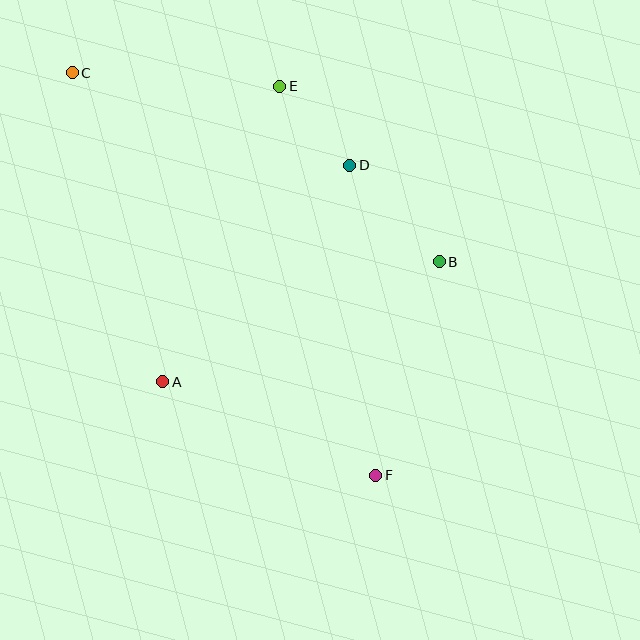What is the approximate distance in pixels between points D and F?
The distance between D and F is approximately 311 pixels.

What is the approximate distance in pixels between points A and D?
The distance between A and D is approximately 286 pixels.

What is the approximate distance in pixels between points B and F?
The distance between B and F is approximately 222 pixels.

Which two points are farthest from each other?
Points C and F are farthest from each other.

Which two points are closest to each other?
Points D and E are closest to each other.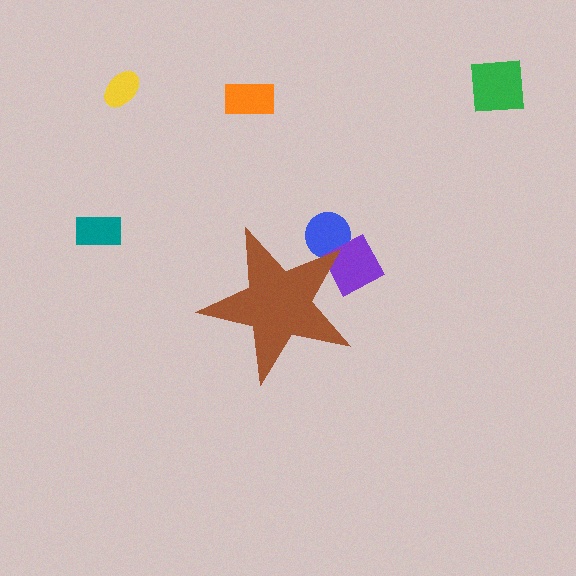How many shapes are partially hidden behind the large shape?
2 shapes are partially hidden.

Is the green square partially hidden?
No, the green square is fully visible.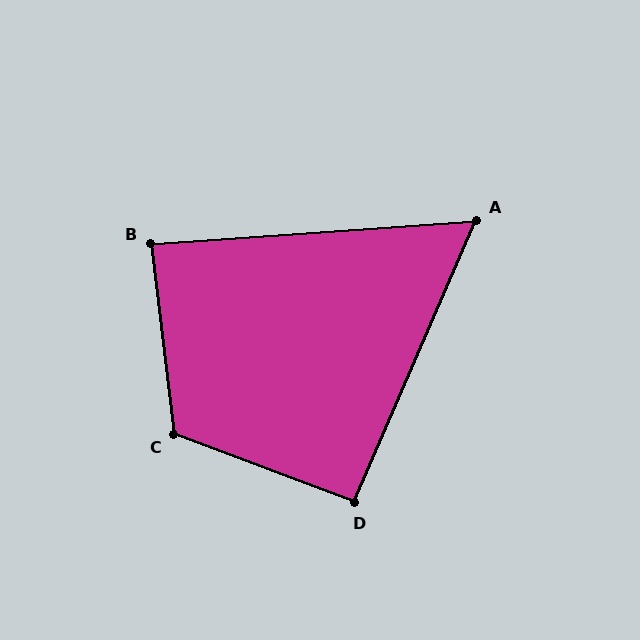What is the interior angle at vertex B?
Approximately 87 degrees (approximately right).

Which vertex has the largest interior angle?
C, at approximately 118 degrees.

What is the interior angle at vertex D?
Approximately 93 degrees (approximately right).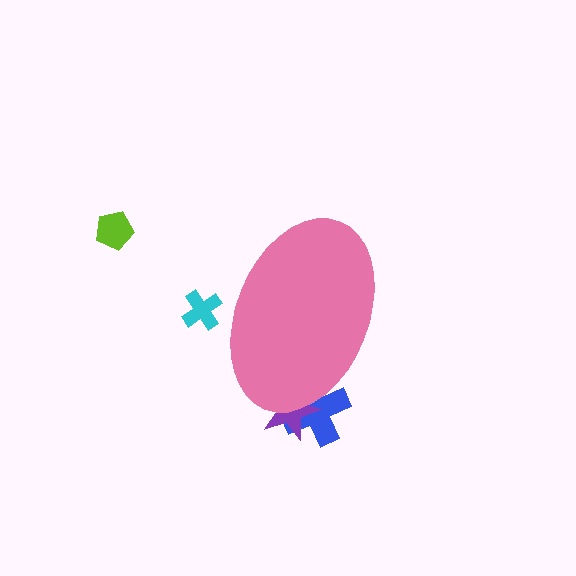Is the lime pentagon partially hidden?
No, the lime pentagon is fully visible.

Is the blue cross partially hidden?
Yes, the blue cross is partially hidden behind the pink ellipse.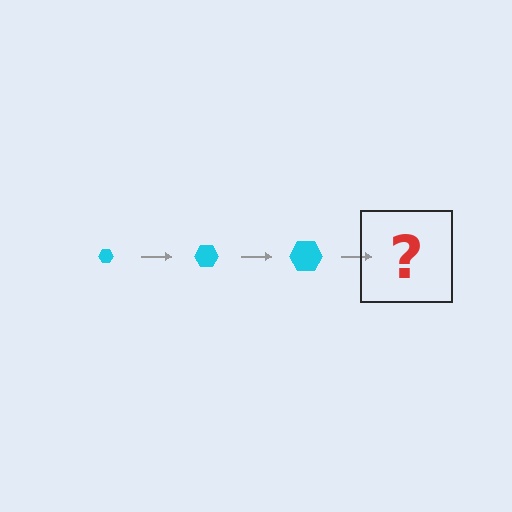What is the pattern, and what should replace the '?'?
The pattern is that the hexagon gets progressively larger each step. The '?' should be a cyan hexagon, larger than the previous one.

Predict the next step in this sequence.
The next step is a cyan hexagon, larger than the previous one.